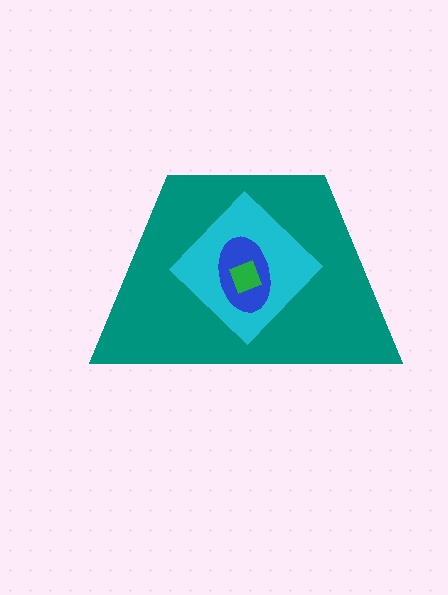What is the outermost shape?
The teal trapezoid.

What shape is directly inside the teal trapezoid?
The cyan diamond.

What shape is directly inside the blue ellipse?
The green diamond.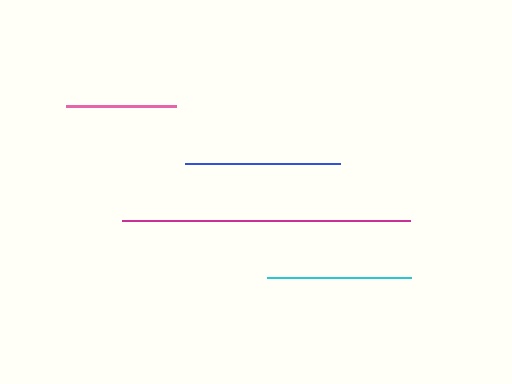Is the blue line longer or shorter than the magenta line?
The magenta line is longer than the blue line.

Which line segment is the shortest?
The pink line is the shortest at approximately 110 pixels.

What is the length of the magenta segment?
The magenta segment is approximately 288 pixels long.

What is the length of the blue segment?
The blue segment is approximately 155 pixels long.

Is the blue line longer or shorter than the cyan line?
The blue line is longer than the cyan line.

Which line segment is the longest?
The magenta line is the longest at approximately 288 pixels.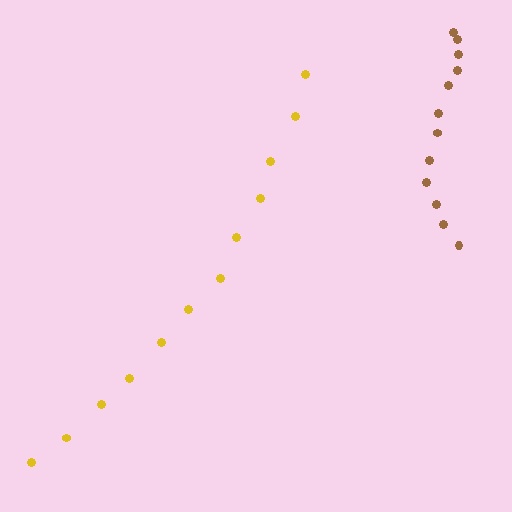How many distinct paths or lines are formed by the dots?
There are 2 distinct paths.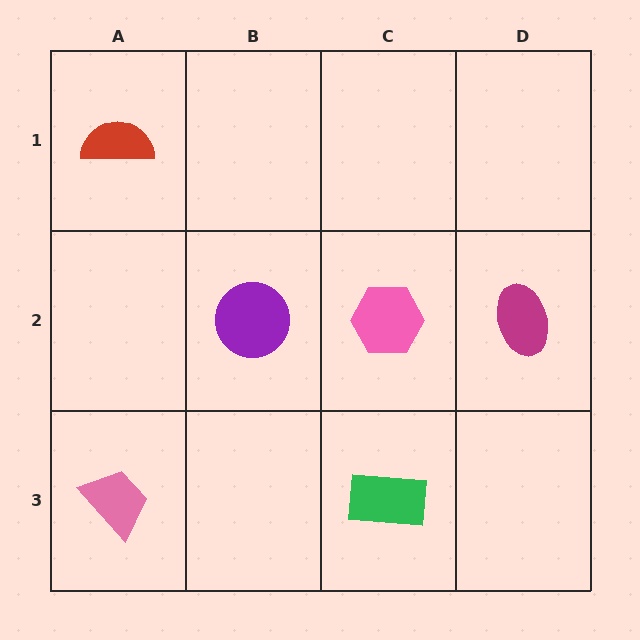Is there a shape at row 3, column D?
No, that cell is empty.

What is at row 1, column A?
A red semicircle.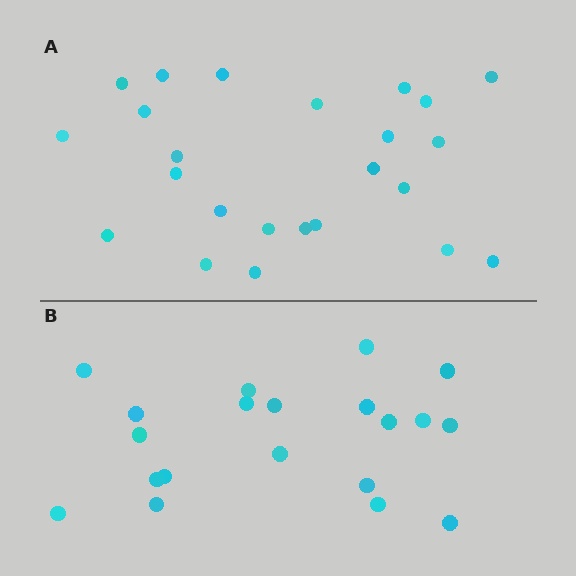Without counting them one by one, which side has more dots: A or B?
Region A (the top region) has more dots.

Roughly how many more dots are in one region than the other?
Region A has about 4 more dots than region B.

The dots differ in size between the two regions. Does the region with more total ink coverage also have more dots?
No. Region B has more total ink coverage because its dots are larger, but region A actually contains more individual dots. Total area can be misleading — the number of items is what matters here.